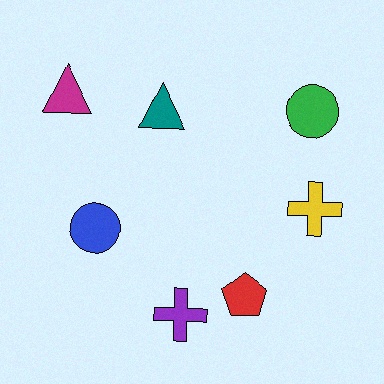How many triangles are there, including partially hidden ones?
There are 2 triangles.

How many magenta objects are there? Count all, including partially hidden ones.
There is 1 magenta object.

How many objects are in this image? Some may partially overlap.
There are 7 objects.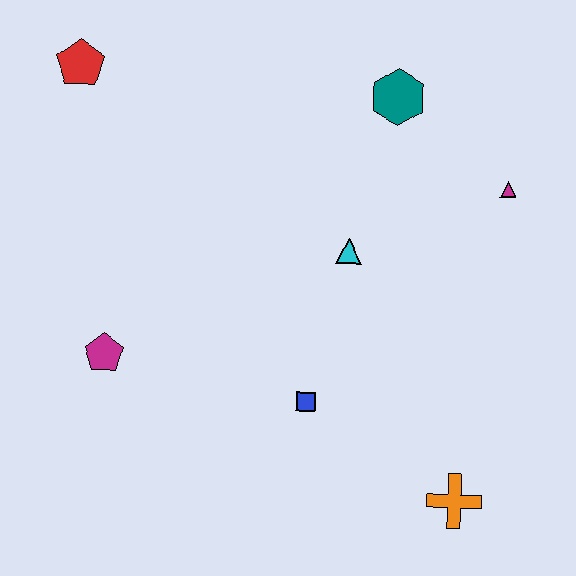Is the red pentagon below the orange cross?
No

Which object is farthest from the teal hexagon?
The orange cross is farthest from the teal hexagon.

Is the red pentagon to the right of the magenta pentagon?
No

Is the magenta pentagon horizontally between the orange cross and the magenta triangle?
No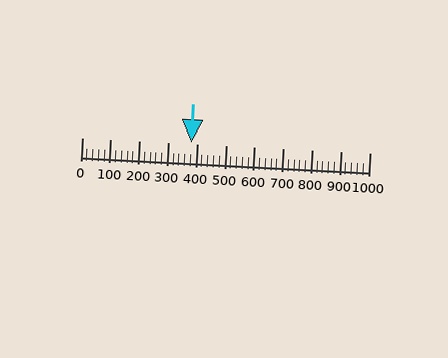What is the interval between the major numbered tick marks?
The major tick marks are spaced 100 units apart.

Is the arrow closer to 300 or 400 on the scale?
The arrow is closer to 400.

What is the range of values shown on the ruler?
The ruler shows values from 0 to 1000.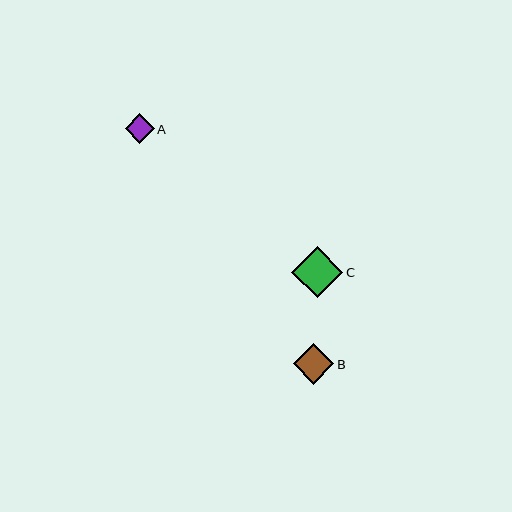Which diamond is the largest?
Diamond C is the largest with a size of approximately 51 pixels.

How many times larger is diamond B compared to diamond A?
Diamond B is approximately 1.4 times the size of diamond A.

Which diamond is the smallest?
Diamond A is the smallest with a size of approximately 29 pixels.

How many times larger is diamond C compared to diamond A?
Diamond C is approximately 1.8 times the size of diamond A.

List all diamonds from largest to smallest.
From largest to smallest: C, B, A.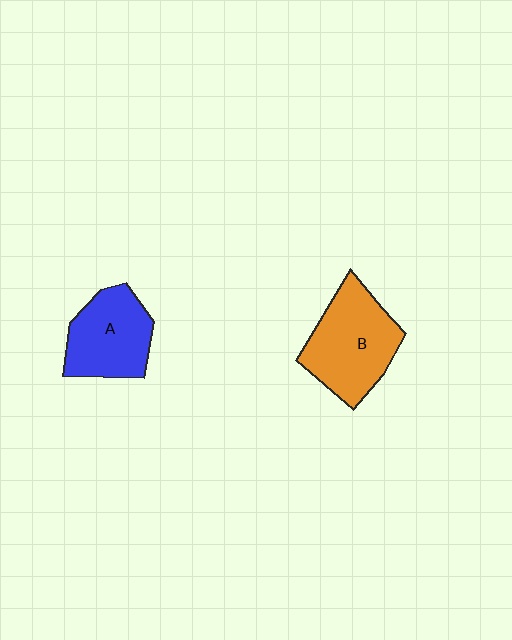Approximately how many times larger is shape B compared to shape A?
Approximately 1.2 times.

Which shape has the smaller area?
Shape A (blue).